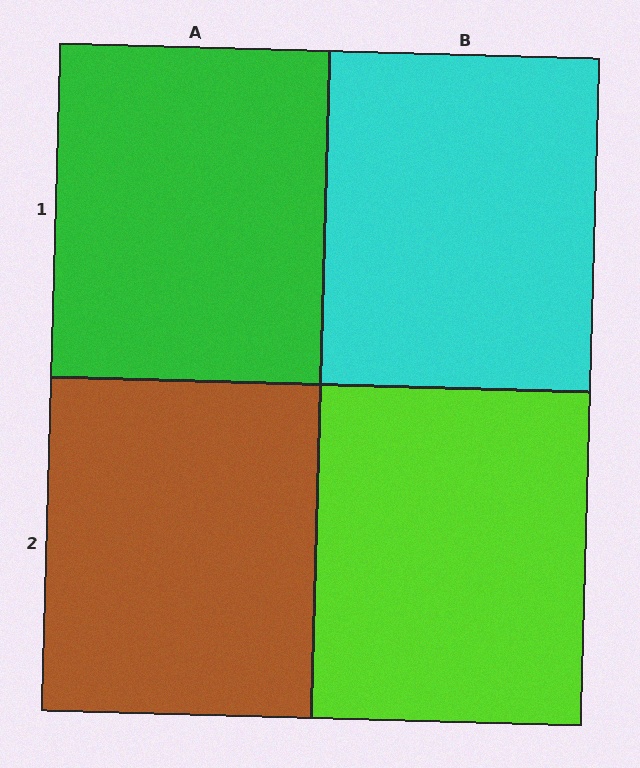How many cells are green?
1 cell is green.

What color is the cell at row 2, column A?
Brown.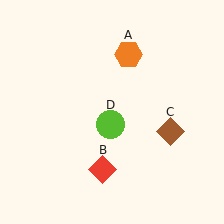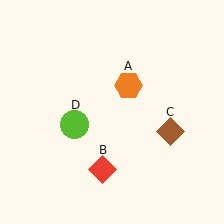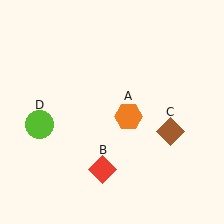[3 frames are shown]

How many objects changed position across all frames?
2 objects changed position: orange hexagon (object A), lime circle (object D).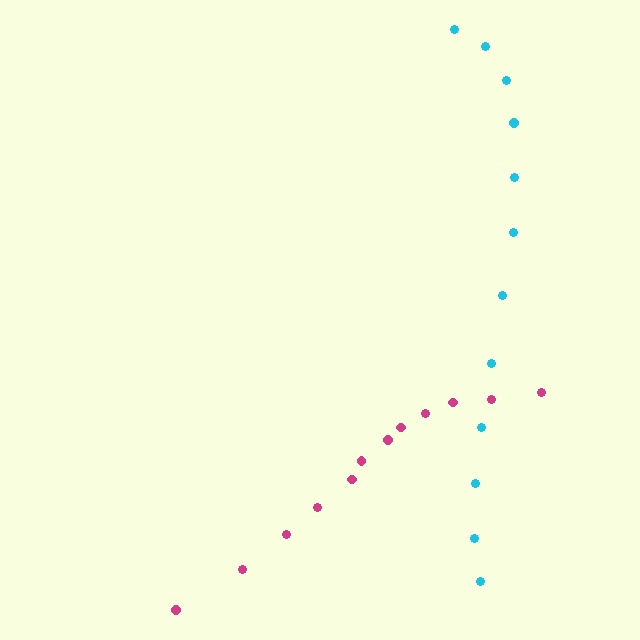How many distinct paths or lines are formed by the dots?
There are 2 distinct paths.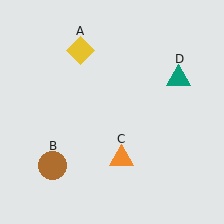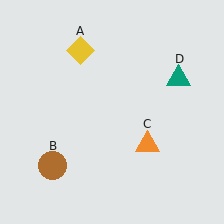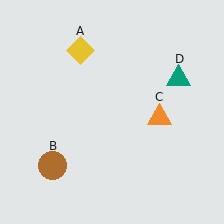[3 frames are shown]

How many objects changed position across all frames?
1 object changed position: orange triangle (object C).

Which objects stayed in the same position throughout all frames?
Yellow diamond (object A) and brown circle (object B) and teal triangle (object D) remained stationary.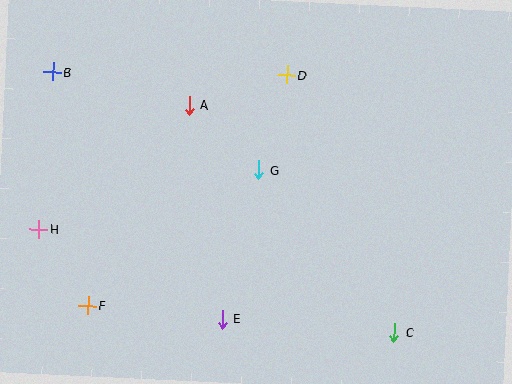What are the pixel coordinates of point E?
Point E is at (222, 319).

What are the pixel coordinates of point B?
Point B is at (53, 72).